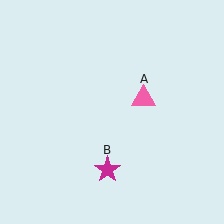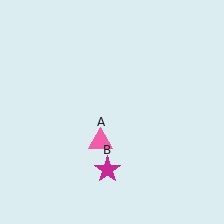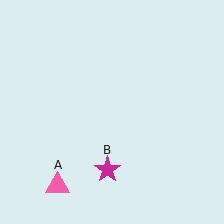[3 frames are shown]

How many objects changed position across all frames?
1 object changed position: pink triangle (object A).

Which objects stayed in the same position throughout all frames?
Magenta star (object B) remained stationary.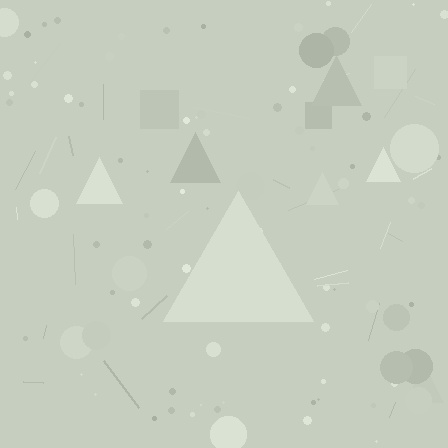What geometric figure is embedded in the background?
A triangle is embedded in the background.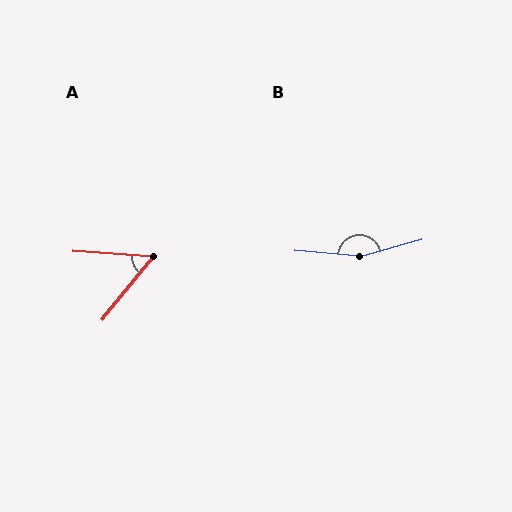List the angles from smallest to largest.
A (55°), B (159°).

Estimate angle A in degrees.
Approximately 55 degrees.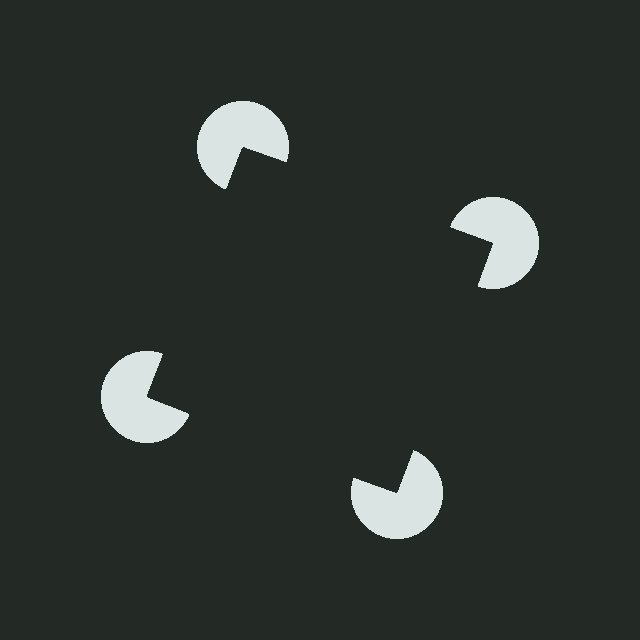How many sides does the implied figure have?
4 sides.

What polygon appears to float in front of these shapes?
An illusory square — its edges are inferred from the aligned wedge cuts in the pac-man discs, not physically drawn.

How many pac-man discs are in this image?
There are 4 — one at each vertex of the illusory square.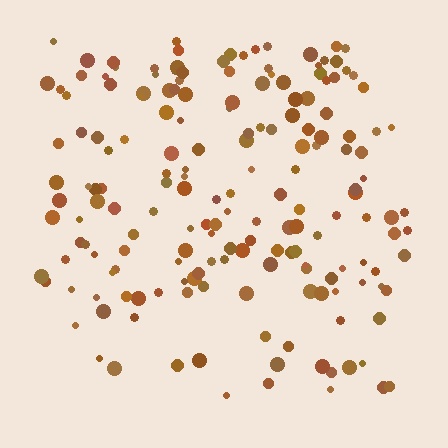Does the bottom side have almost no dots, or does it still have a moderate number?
Still a moderate number, just noticeably fewer than the top.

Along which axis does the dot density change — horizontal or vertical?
Vertical.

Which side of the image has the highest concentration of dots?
The top.